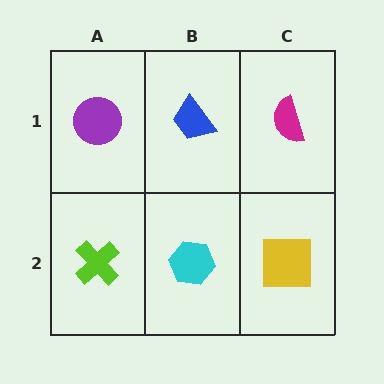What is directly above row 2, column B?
A blue trapezoid.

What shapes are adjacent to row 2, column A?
A purple circle (row 1, column A), a cyan hexagon (row 2, column B).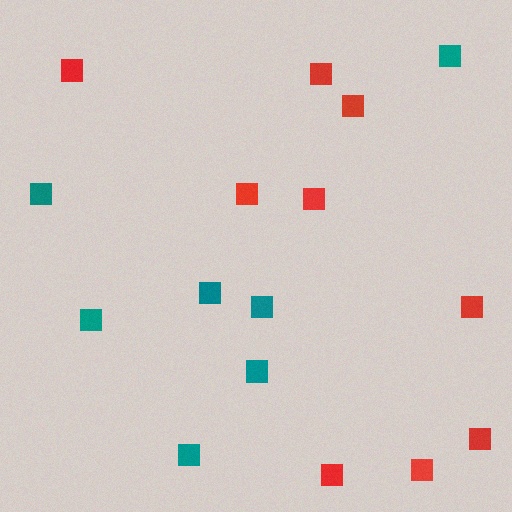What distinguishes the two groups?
There are 2 groups: one group of red squares (9) and one group of teal squares (7).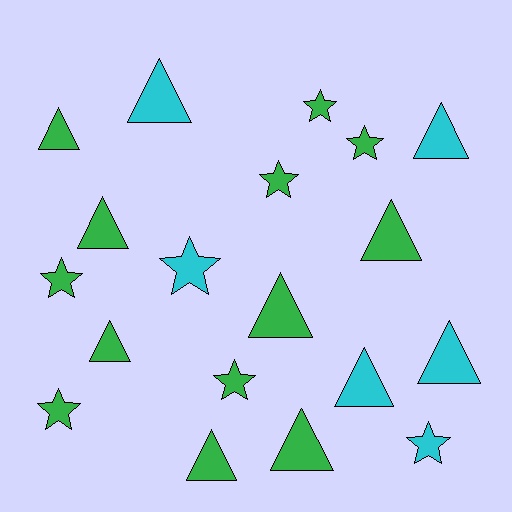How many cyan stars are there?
There are 2 cyan stars.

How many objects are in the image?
There are 19 objects.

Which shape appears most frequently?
Triangle, with 11 objects.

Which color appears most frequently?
Green, with 13 objects.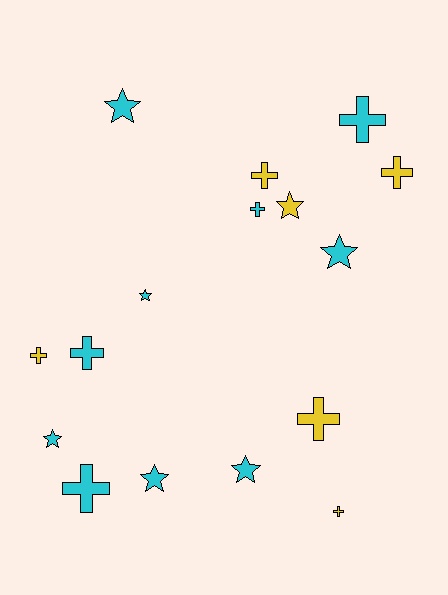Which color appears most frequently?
Cyan, with 10 objects.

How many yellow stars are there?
There is 1 yellow star.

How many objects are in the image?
There are 16 objects.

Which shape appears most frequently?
Cross, with 9 objects.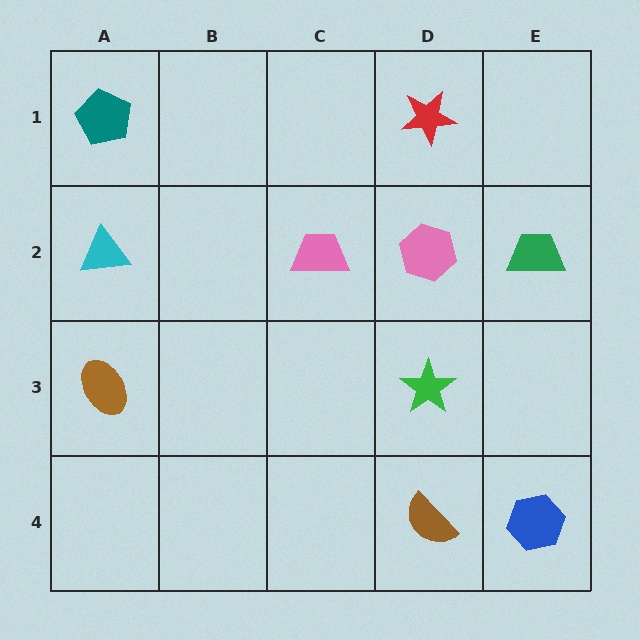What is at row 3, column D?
A green star.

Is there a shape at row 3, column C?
No, that cell is empty.